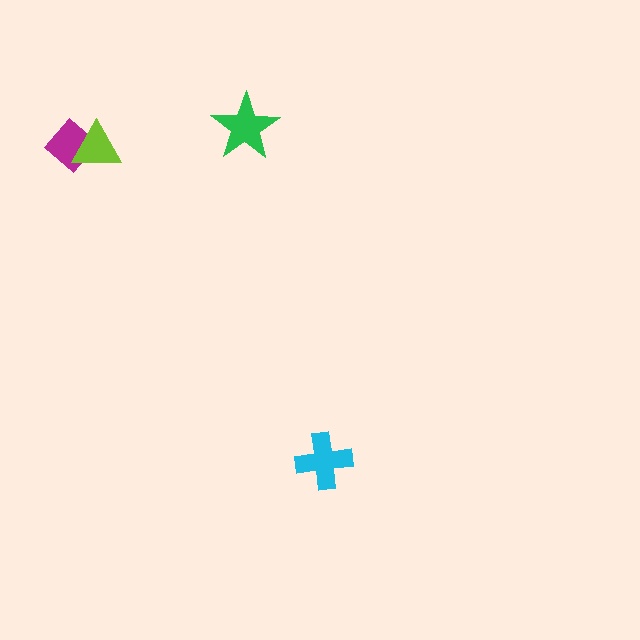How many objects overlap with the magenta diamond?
1 object overlaps with the magenta diamond.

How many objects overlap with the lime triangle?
1 object overlaps with the lime triangle.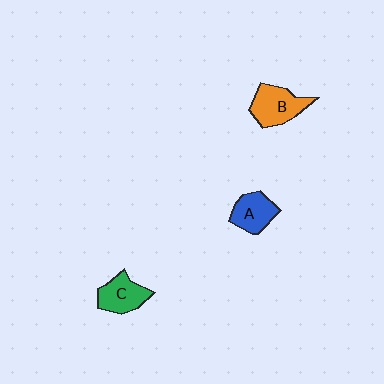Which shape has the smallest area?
Shape A (blue).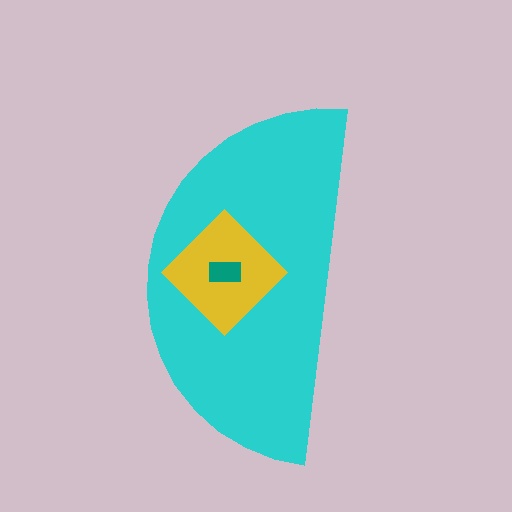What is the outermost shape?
The cyan semicircle.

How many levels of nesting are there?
3.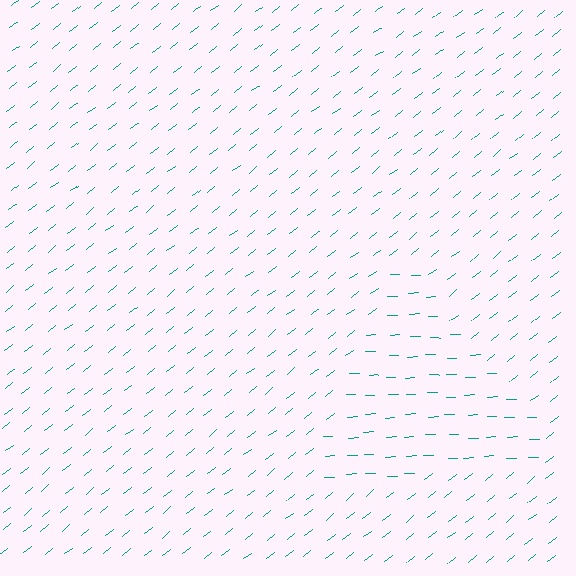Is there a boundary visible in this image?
Yes, there is a texture boundary formed by a change in line orientation.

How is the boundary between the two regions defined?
The boundary is defined purely by a change in line orientation (approximately 36 degrees difference). All lines are the same color and thickness.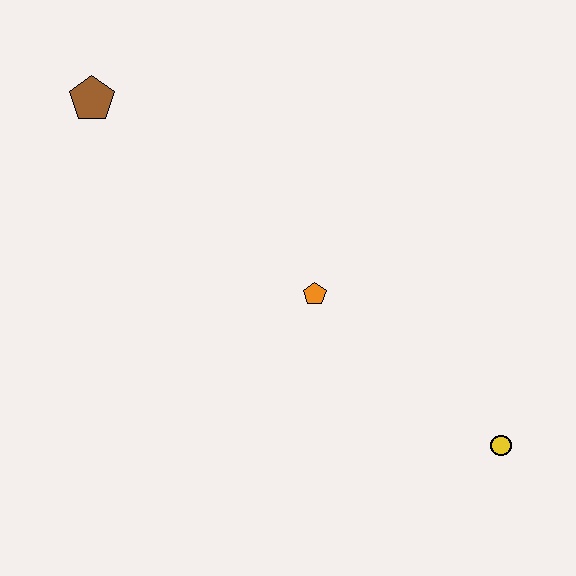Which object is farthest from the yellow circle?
The brown pentagon is farthest from the yellow circle.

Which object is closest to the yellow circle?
The orange pentagon is closest to the yellow circle.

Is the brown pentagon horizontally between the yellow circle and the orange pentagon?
No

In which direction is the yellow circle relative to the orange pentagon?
The yellow circle is to the right of the orange pentagon.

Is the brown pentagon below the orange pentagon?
No